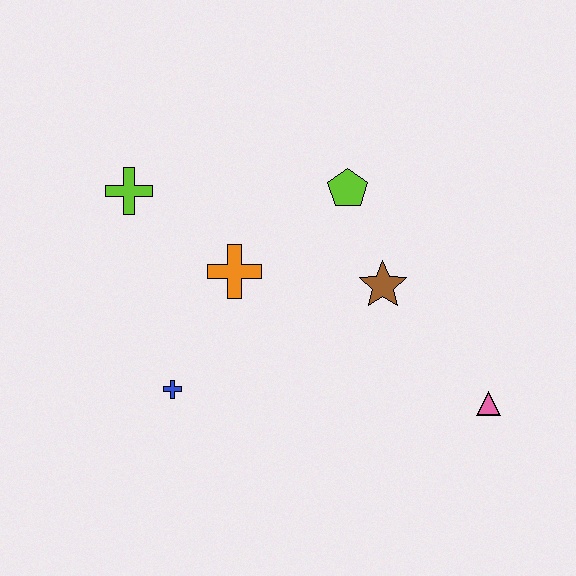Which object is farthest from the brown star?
The lime cross is farthest from the brown star.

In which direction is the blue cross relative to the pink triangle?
The blue cross is to the left of the pink triangle.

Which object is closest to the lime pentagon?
The brown star is closest to the lime pentagon.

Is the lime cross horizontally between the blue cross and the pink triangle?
No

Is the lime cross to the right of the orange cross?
No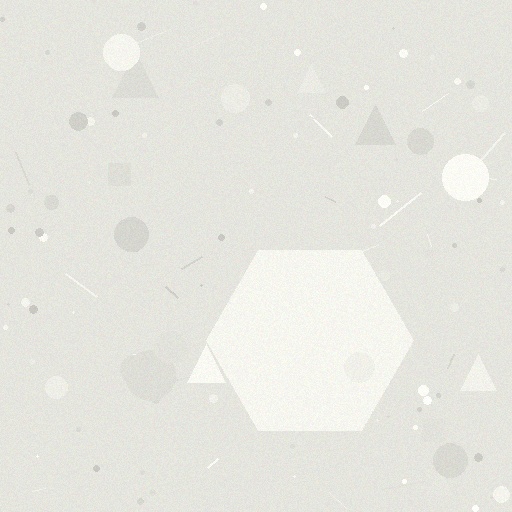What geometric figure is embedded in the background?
A hexagon is embedded in the background.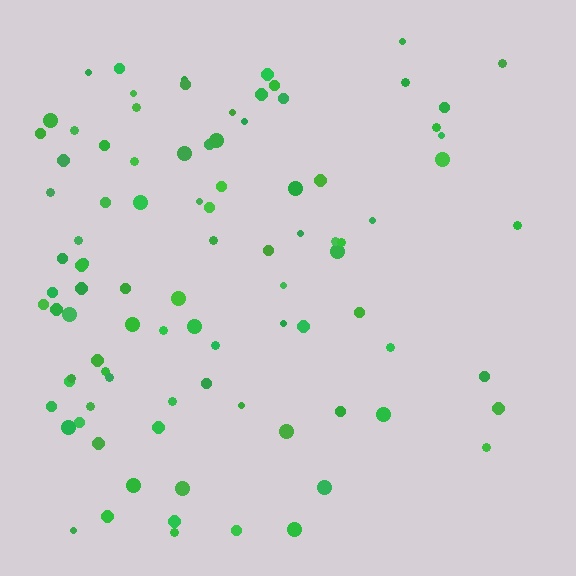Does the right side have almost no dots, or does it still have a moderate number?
Still a moderate number, just noticeably fewer than the left.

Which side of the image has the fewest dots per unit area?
The right.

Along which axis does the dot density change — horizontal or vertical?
Horizontal.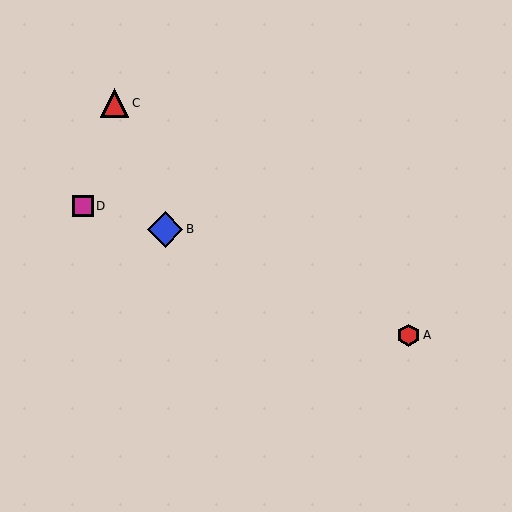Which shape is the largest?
The blue diamond (labeled B) is the largest.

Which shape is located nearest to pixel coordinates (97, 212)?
The magenta square (labeled D) at (83, 206) is nearest to that location.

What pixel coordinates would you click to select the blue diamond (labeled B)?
Click at (165, 229) to select the blue diamond B.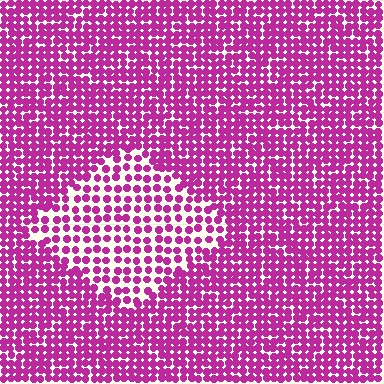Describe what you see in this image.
The image contains small magenta elements arranged at two different densities. A diamond-shaped region is visible where the elements are less densely packed than the surrounding area.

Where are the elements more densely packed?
The elements are more densely packed outside the diamond boundary.